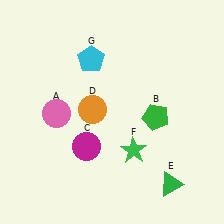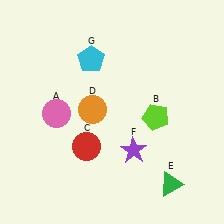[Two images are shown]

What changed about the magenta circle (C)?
In Image 1, C is magenta. In Image 2, it changed to red.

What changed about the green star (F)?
In Image 1, F is green. In Image 2, it changed to purple.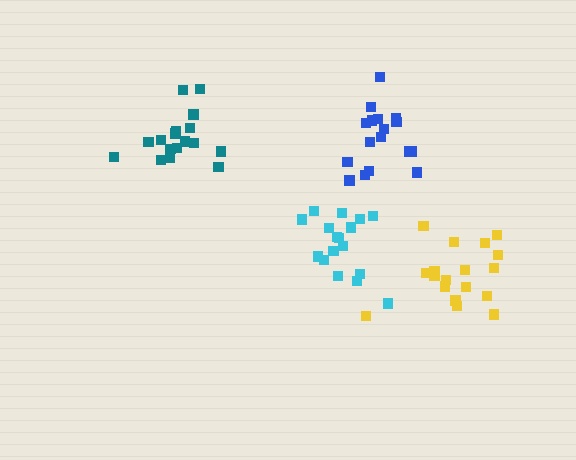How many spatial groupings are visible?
There are 4 spatial groupings.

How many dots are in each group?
Group 1: 17 dots, Group 2: 17 dots, Group 3: 18 dots, Group 4: 17 dots (69 total).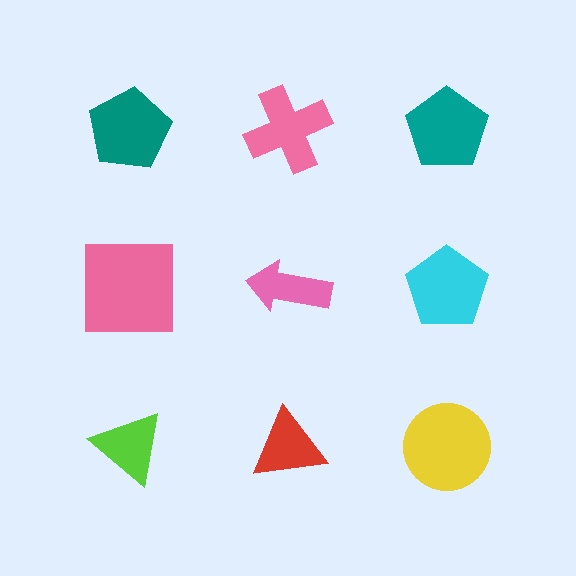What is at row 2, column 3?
A cyan pentagon.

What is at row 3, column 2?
A red triangle.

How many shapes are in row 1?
3 shapes.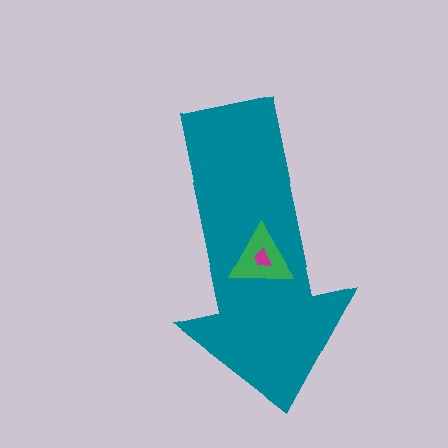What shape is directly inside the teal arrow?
The green triangle.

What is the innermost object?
The magenta trapezoid.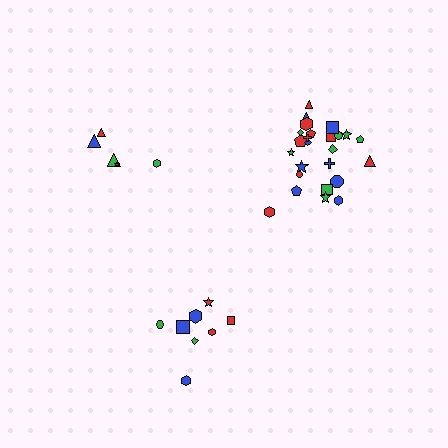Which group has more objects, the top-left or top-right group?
The top-right group.